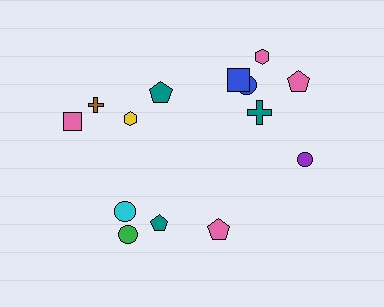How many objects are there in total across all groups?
There are 14 objects.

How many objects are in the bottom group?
There are 4 objects.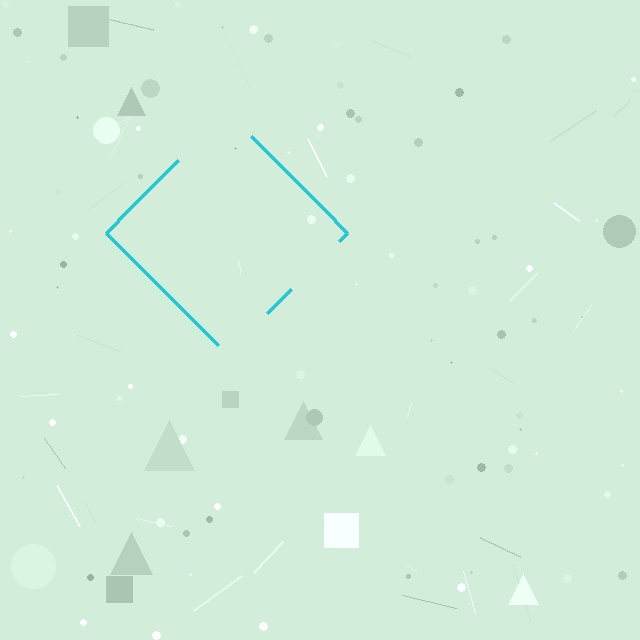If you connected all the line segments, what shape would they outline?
They would outline a diamond.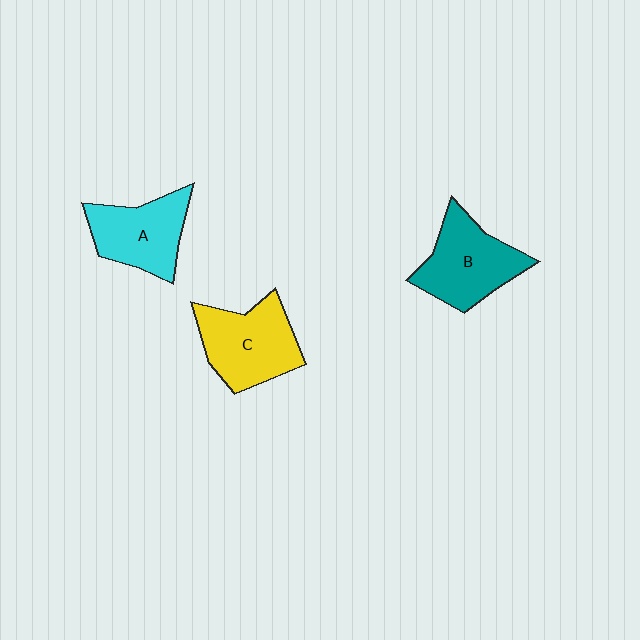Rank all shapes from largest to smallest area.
From largest to smallest: C (yellow), B (teal), A (cyan).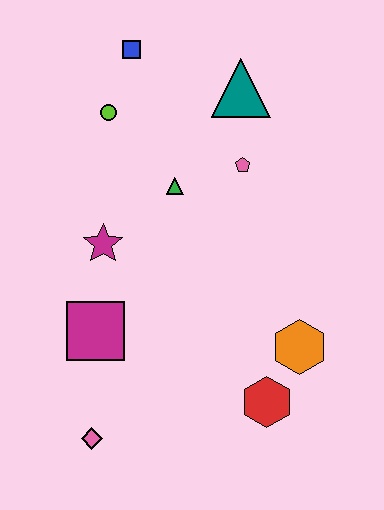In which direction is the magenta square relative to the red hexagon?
The magenta square is to the left of the red hexagon.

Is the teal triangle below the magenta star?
No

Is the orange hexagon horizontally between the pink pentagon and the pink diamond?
No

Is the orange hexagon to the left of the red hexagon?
No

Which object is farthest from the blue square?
The pink diamond is farthest from the blue square.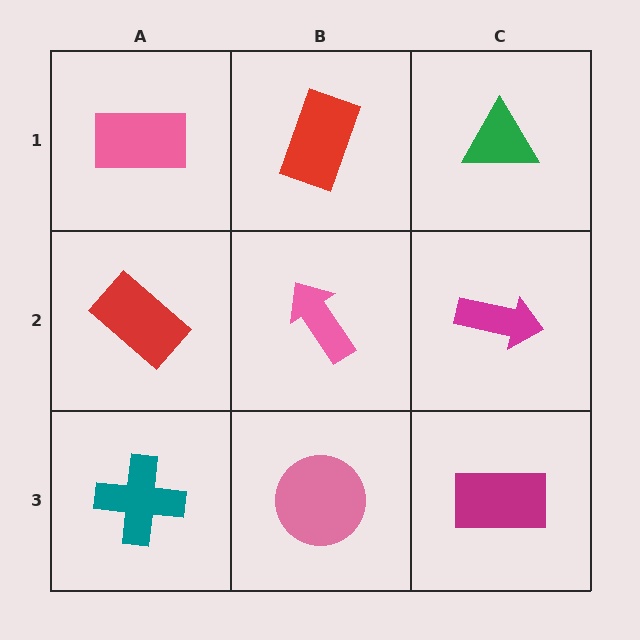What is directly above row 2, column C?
A green triangle.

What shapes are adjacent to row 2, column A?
A pink rectangle (row 1, column A), a teal cross (row 3, column A), a pink arrow (row 2, column B).